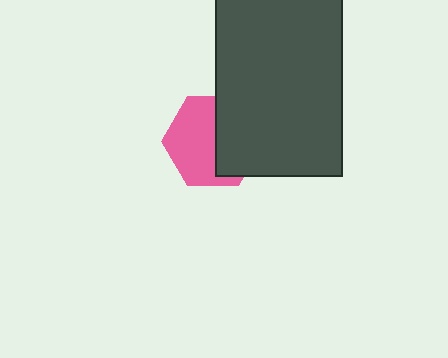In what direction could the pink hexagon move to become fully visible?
The pink hexagon could move left. That would shift it out from behind the dark gray rectangle entirely.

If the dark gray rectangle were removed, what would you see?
You would see the complete pink hexagon.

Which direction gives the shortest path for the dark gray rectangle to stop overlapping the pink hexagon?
Moving right gives the shortest separation.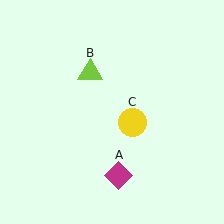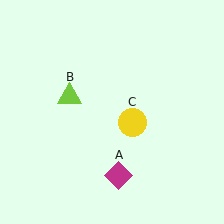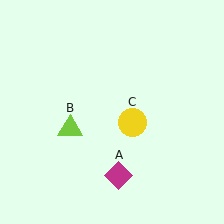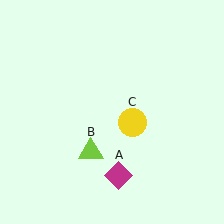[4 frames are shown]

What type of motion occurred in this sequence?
The lime triangle (object B) rotated counterclockwise around the center of the scene.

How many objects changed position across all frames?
1 object changed position: lime triangle (object B).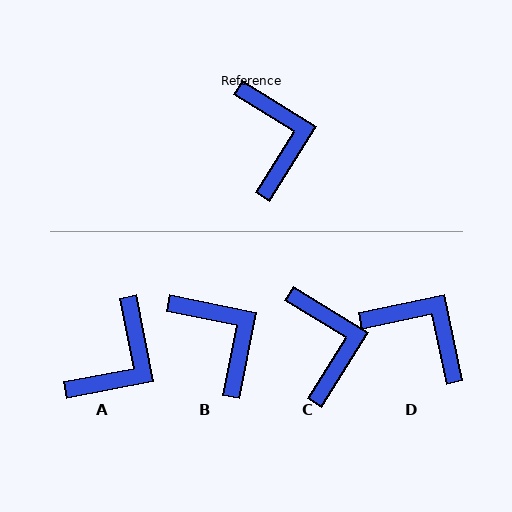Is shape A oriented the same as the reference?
No, it is off by about 47 degrees.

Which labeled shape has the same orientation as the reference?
C.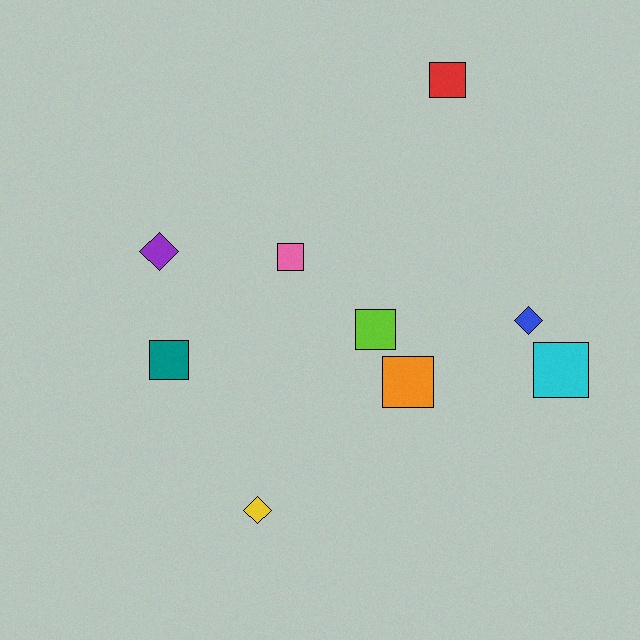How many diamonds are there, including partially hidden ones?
There are 3 diamonds.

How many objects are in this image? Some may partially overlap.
There are 9 objects.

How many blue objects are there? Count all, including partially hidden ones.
There is 1 blue object.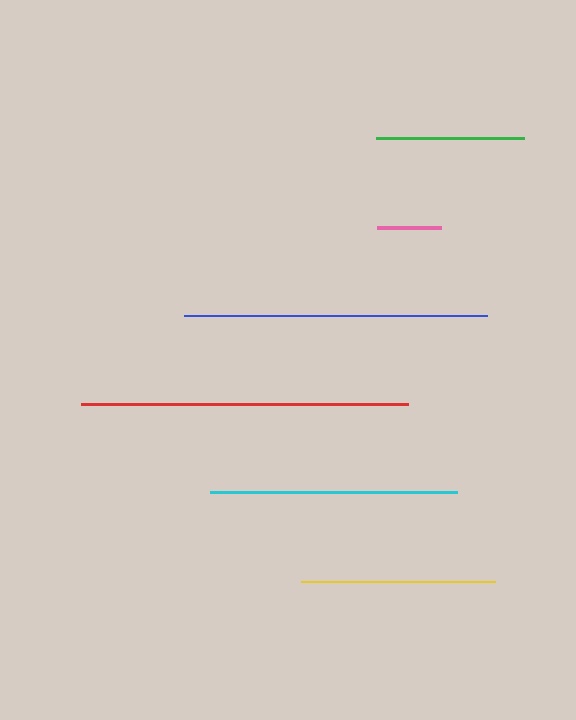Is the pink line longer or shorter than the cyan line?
The cyan line is longer than the pink line.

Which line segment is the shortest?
The pink line is the shortest at approximately 63 pixels.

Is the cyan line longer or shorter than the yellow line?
The cyan line is longer than the yellow line.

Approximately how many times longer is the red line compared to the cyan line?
The red line is approximately 1.3 times the length of the cyan line.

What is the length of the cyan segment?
The cyan segment is approximately 247 pixels long.